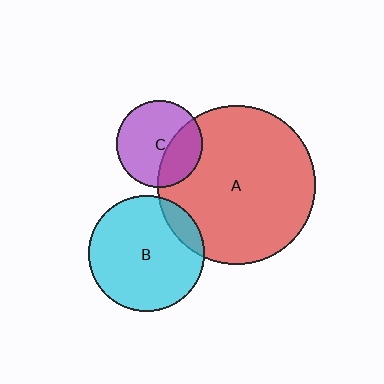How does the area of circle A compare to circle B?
Approximately 1.9 times.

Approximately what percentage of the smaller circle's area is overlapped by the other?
Approximately 10%.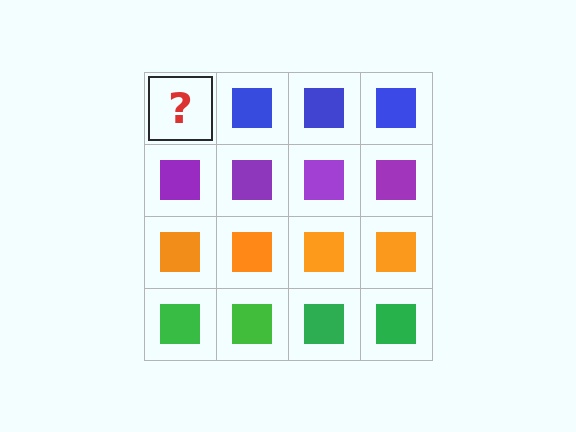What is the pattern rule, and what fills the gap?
The rule is that each row has a consistent color. The gap should be filled with a blue square.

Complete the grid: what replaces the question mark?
The question mark should be replaced with a blue square.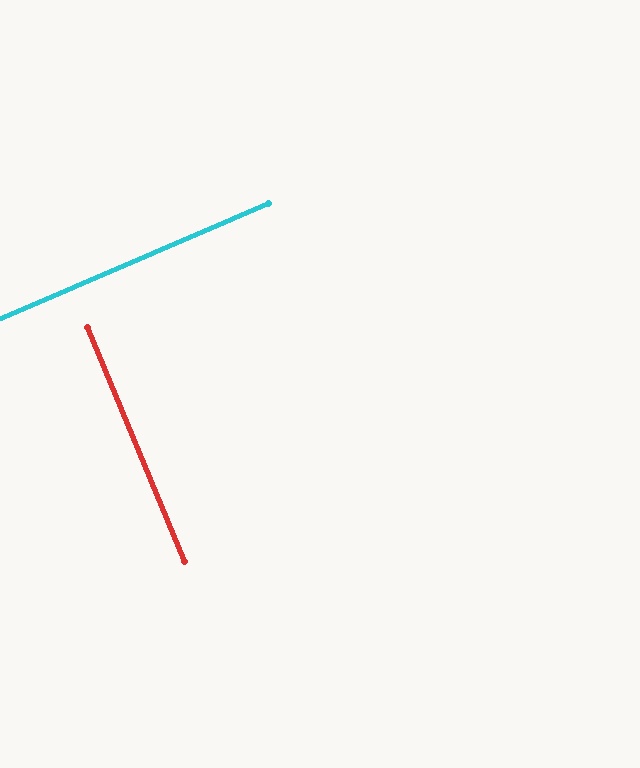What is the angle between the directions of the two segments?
Approximately 89 degrees.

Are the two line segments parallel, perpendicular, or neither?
Perpendicular — they meet at approximately 89°.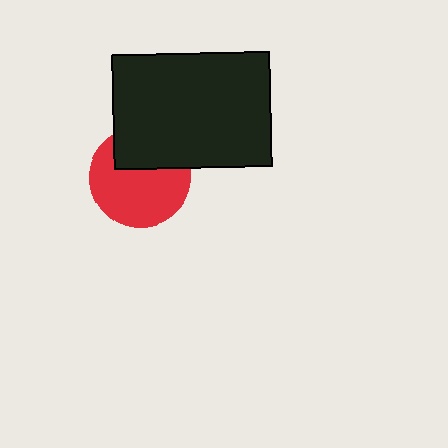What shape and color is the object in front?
The object in front is a black rectangle.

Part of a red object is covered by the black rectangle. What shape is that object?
It is a circle.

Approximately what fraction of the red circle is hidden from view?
Roughly 33% of the red circle is hidden behind the black rectangle.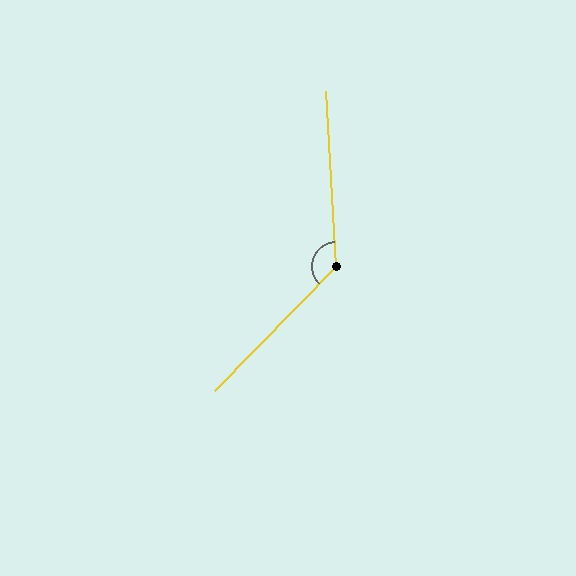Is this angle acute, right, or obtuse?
It is obtuse.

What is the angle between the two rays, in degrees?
Approximately 132 degrees.